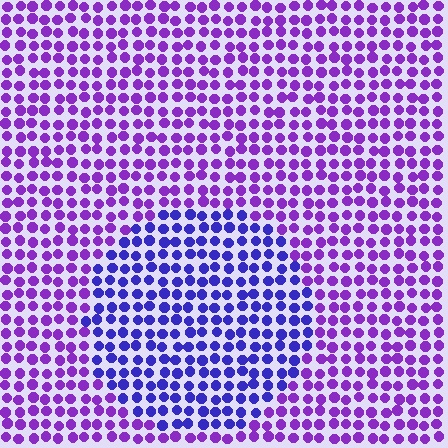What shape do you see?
I see a circle.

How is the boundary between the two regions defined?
The boundary is defined purely by a slight shift in hue (about 34 degrees). Spacing, size, and orientation are identical on both sides.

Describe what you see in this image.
The image is filled with small purple elements in a uniform arrangement. A circle-shaped region is visible where the elements are tinted to a slightly different hue, forming a subtle color boundary.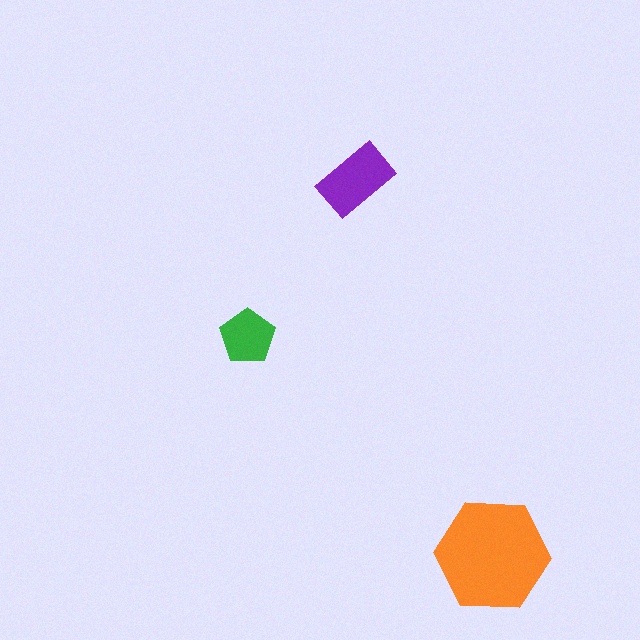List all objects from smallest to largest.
The green pentagon, the purple rectangle, the orange hexagon.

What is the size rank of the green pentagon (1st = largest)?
3rd.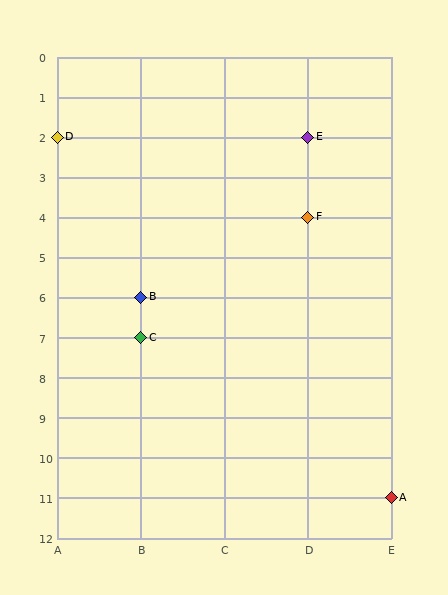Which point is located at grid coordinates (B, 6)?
Point B is at (B, 6).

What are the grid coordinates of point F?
Point F is at grid coordinates (D, 4).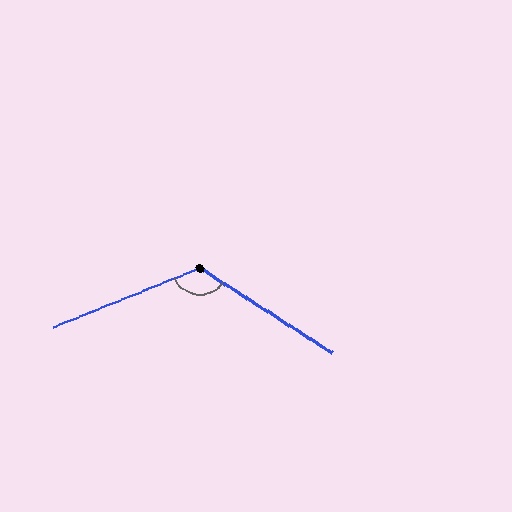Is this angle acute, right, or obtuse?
It is obtuse.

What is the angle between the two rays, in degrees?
Approximately 125 degrees.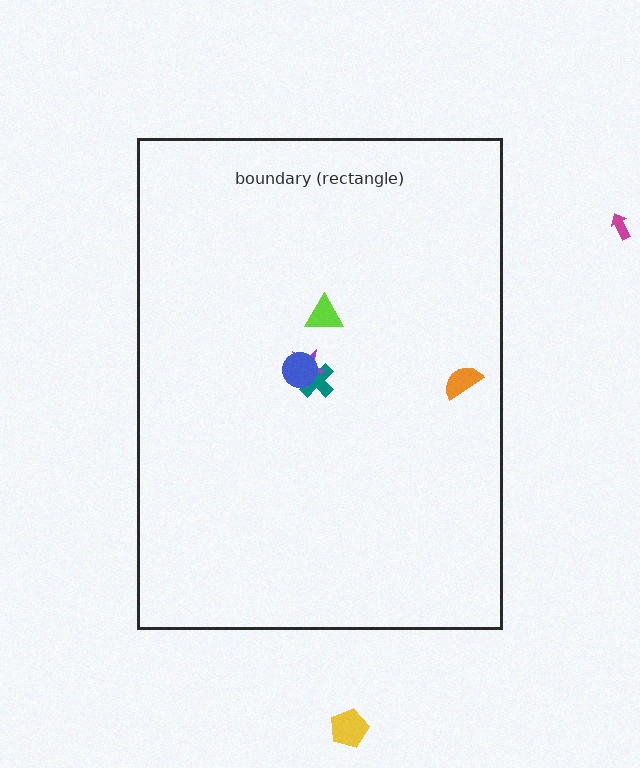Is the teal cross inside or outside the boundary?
Inside.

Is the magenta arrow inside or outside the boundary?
Outside.